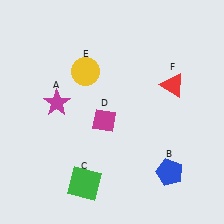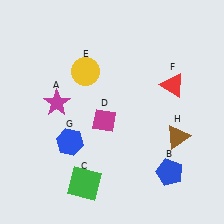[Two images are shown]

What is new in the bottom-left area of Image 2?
A blue hexagon (G) was added in the bottom-left area of Image 2.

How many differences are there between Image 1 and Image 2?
There are 2 differences between the two images.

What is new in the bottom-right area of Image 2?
A brown triangle (H) was added in the bottom-right area of Image 2.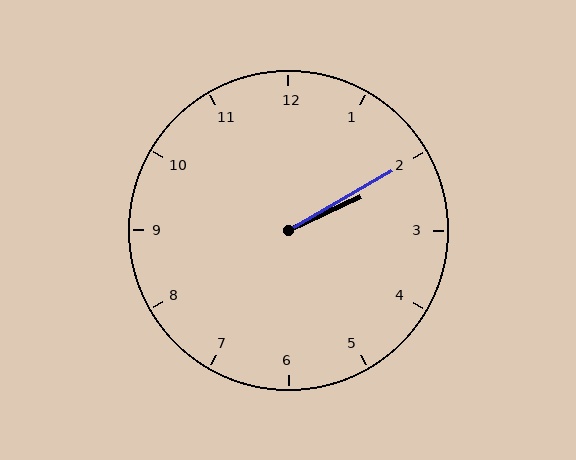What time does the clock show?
2:10.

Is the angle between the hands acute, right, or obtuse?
It is acute.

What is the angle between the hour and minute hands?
Approximately 5 degrees.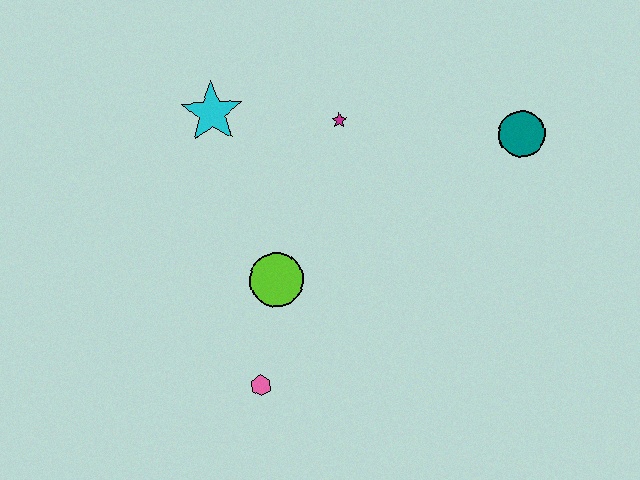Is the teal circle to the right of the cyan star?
Yes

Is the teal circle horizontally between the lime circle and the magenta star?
No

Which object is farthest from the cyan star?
The teal circle is farthest from the cyan star.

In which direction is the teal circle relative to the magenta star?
The teal circle is to the right of the magenta star.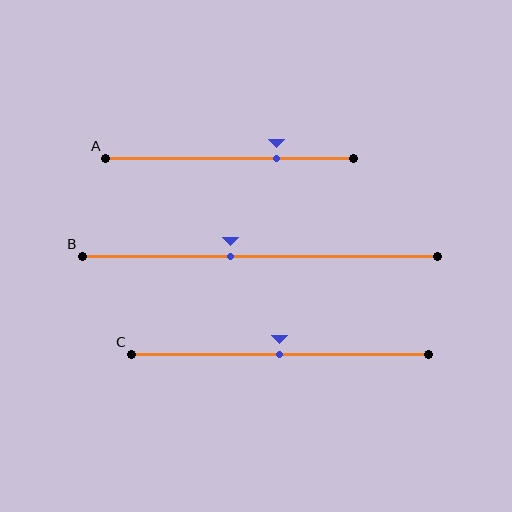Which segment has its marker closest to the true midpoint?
Segment C has its marker closest to the true midpoint.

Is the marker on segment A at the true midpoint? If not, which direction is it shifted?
No, the marker on segment A is shifted to the right by about 19% of the segment length.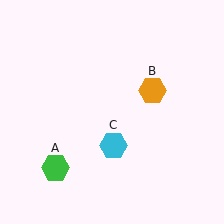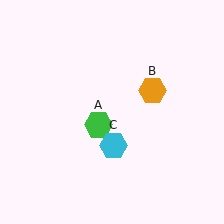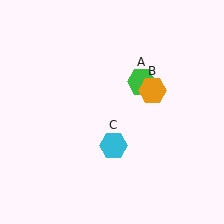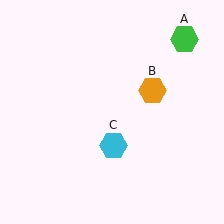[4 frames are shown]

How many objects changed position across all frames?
1 object changed position: green hexagon (object A).